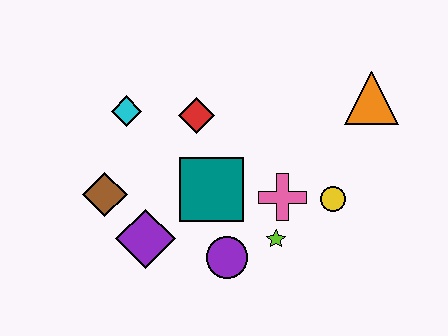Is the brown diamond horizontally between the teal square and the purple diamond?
No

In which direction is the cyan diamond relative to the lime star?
The cyan diamond is to the left of the lime star.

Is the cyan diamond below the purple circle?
No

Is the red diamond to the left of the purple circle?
Yes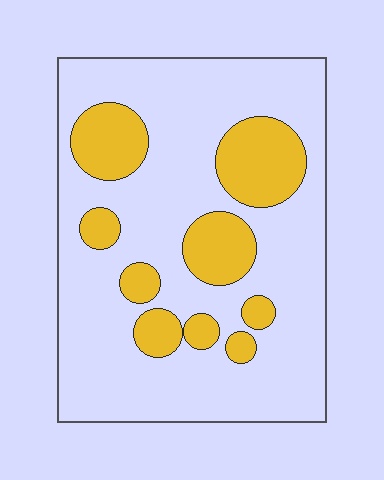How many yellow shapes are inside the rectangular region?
9.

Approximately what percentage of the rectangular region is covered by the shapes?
Approximately 25%.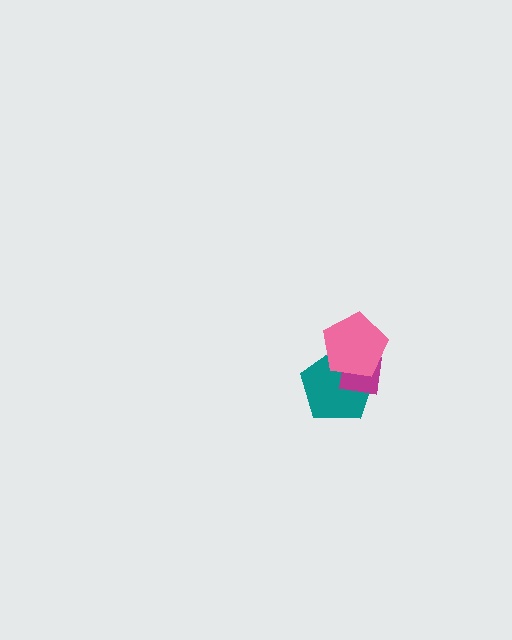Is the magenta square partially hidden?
Yes, it is partially covered by another shape.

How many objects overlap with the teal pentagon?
2 objects overlap with the teal pentagon.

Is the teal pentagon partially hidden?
Yes, it is partially covered by another shape.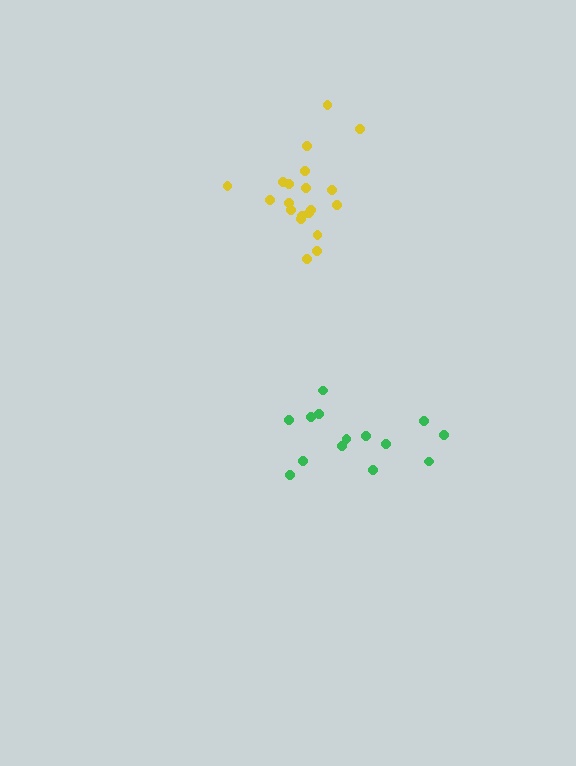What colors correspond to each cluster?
The clusters are colored: green, yellow.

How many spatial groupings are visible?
There are 2 spatial groupings.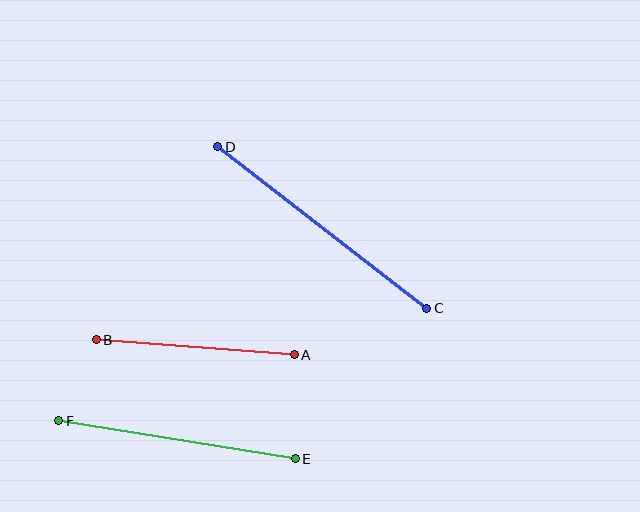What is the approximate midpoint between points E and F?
The midpoint is at approximately (177, 440) pixels.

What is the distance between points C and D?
The distance is approximately 264 pixels.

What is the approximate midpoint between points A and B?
The midpoint is at approximately (195, 347) pixels.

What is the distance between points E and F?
The distance is approximately 240 pixels.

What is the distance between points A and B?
The distance is approximately 198 pixels.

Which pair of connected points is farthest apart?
Points C and D are farthest apart.